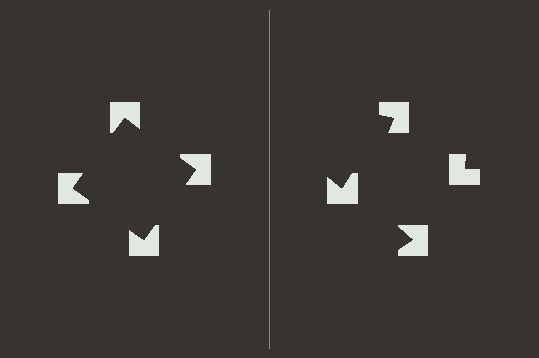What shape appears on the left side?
An illusory square.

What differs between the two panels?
The notched squares are positioned identically on both sides; only the wedge orientations differ. On the left they align to a square; on the right they are misaligned.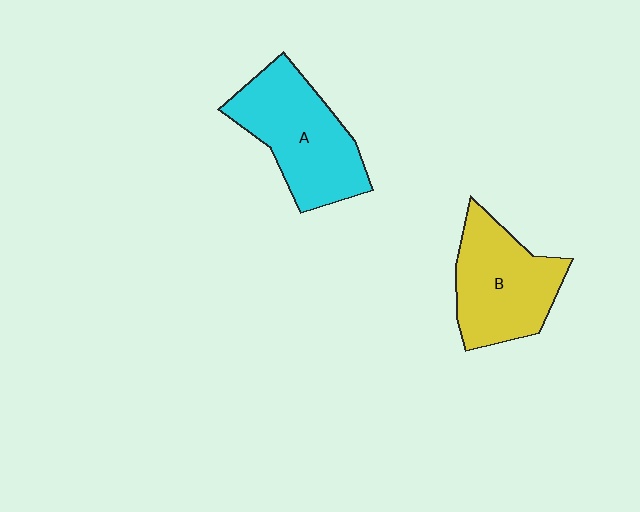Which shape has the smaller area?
Shape B (yellow).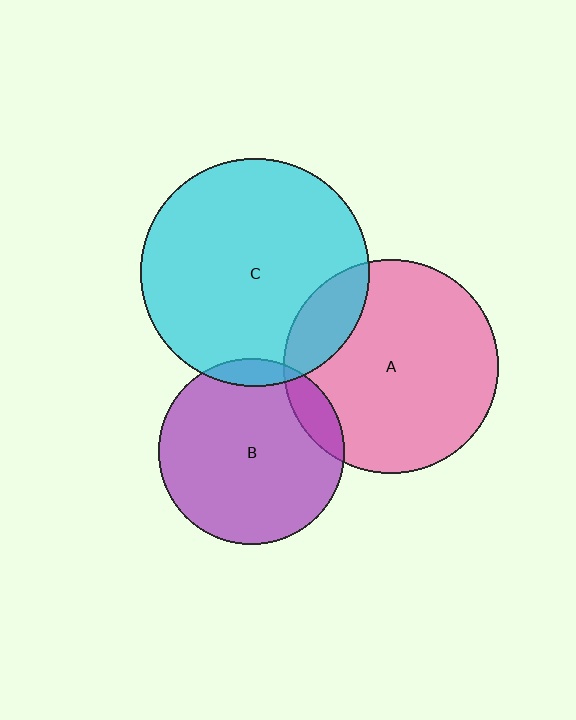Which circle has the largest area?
Circle C (cyan).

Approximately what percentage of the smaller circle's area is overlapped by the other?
Approximately 15%.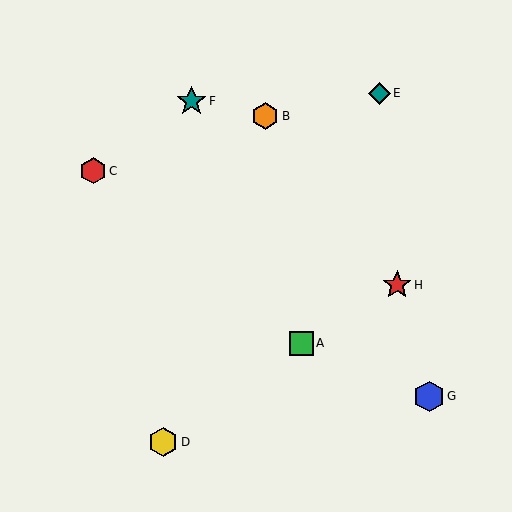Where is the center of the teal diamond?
The center of the teal diamond is at (379, 93).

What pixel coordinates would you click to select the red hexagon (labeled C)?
Click at (93, 171) to select the red hexagon C.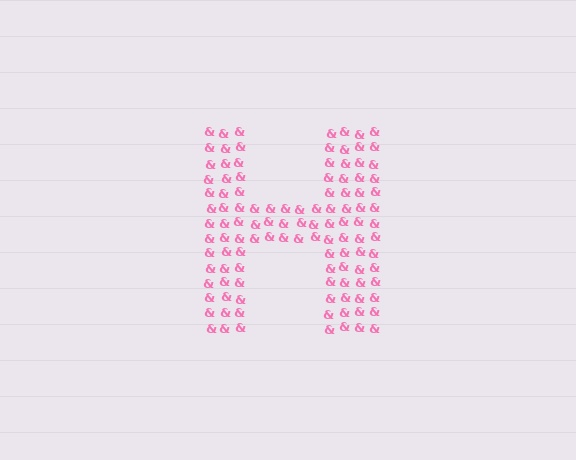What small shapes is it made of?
It is made of small ampersands.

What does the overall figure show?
The overall figure shows the letter H.